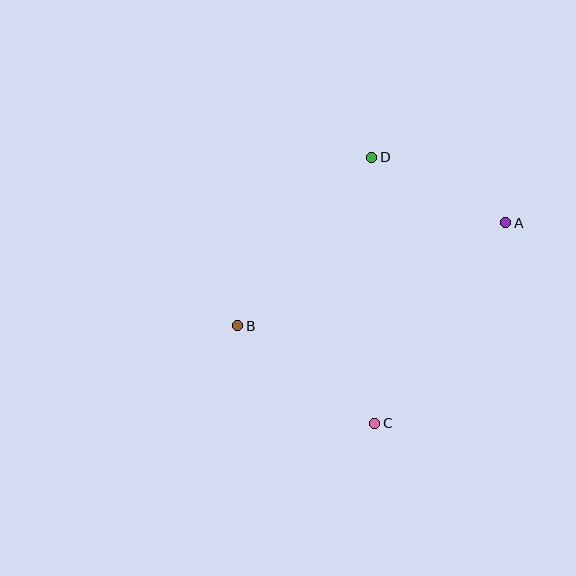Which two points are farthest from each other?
Points A and B are farthest from each other.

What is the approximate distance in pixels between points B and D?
The distance between B and D is approximately 215 pixels.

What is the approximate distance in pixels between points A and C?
The distance between A and C is approximately 240 pixels.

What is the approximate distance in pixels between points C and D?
The distance between C and D is approximately 266 pixels.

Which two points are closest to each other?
Points A and D are closest to each other.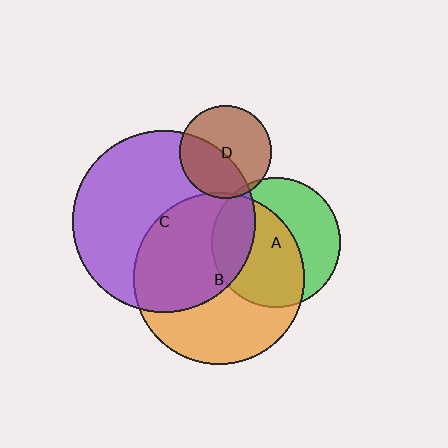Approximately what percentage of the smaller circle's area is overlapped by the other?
Approximately 25%.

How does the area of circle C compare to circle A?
Approximately 2.0 times.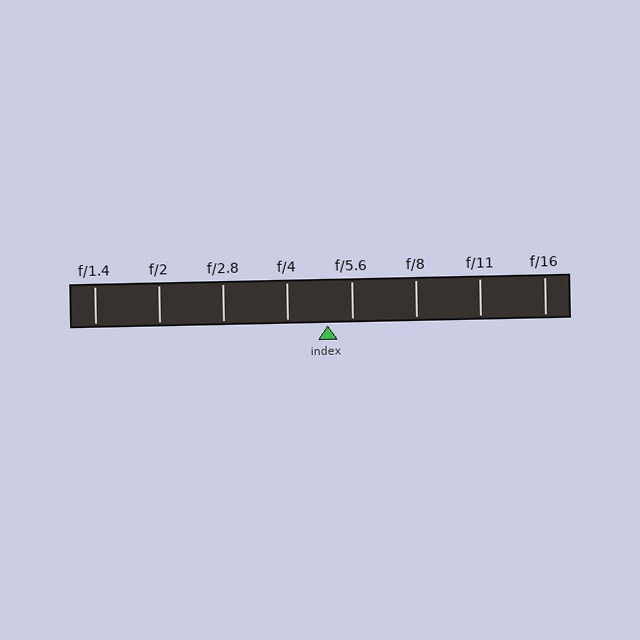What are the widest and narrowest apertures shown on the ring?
The widest aperture shown is f/1.4 and the narrowest is f/16.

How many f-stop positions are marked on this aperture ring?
There are 8 f-stop positions marked.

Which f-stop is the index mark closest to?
The index mark is closest to f/5.6.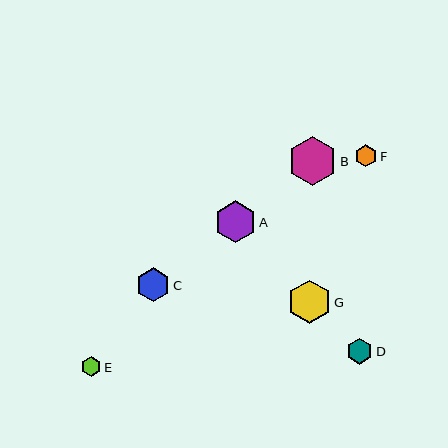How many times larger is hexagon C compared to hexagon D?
Hexagon C is approximately 1.3 times the size of hexagon D.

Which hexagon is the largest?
Hexagon B is the largest with a size of approximately 49 pixels.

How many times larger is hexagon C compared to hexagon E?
Hexagon C is approximately 1.7 times the size of hexagon E.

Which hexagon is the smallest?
Hexagon E is the smallest with a size of approximately 20 pixels.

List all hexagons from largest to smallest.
From largest to smallest: B, G, A, C, D, F, E.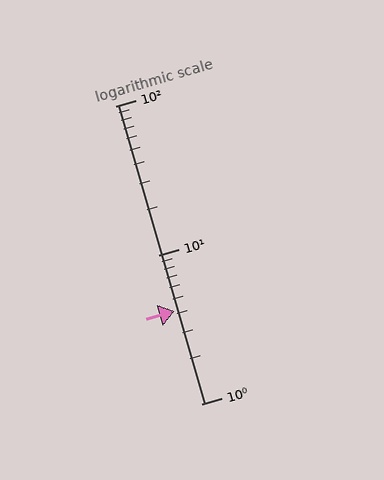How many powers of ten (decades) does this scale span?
The scale spans 2 decades, from 1 to 100.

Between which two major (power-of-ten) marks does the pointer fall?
The pointer is between 1 and 10.